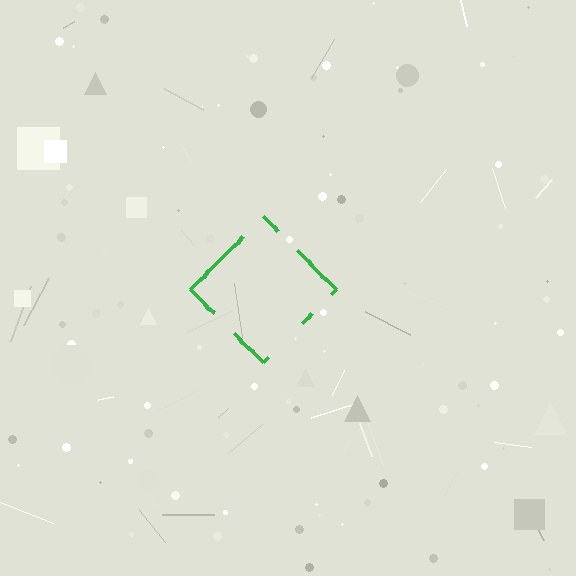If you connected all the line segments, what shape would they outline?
They would outline a diamond.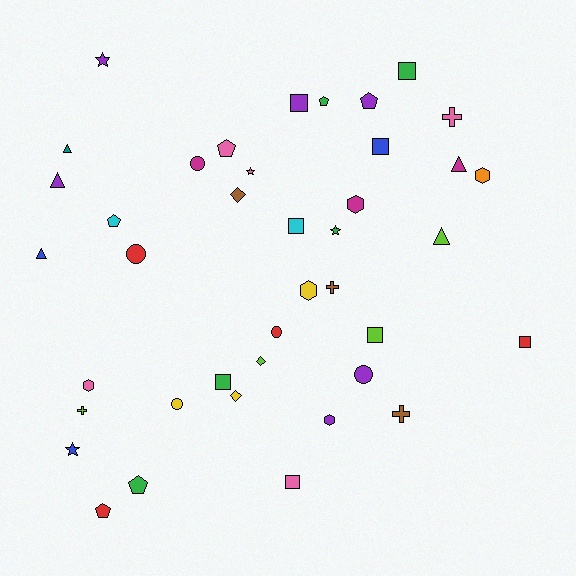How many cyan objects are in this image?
There are 2 cyan objects.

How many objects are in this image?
There are 40 objects.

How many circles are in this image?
There are 5 circles.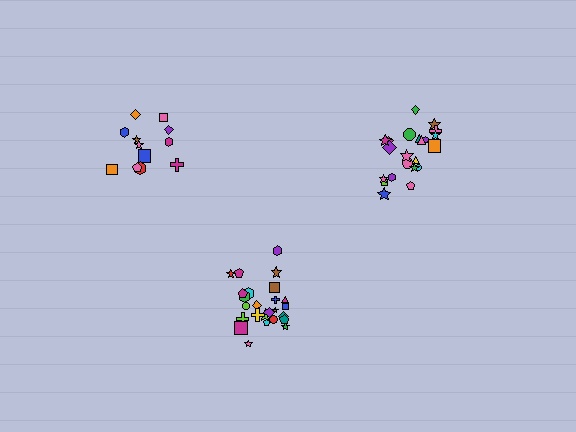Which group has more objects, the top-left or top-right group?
The top-right group.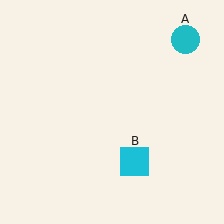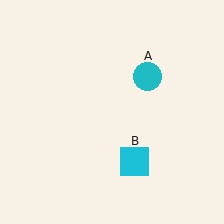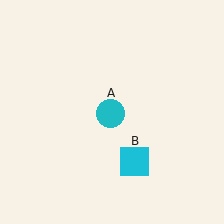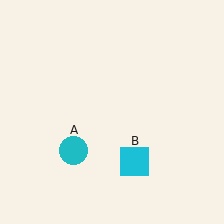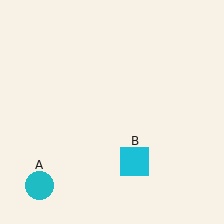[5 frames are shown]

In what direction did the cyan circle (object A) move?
The cyan circle (object A) moved down and to the left.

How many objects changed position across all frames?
1 object changed position: cyan circle (object A).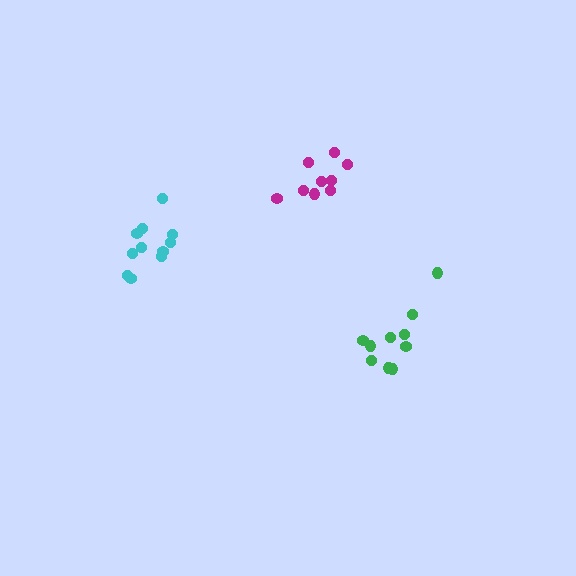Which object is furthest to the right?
The green cluster is rightmost.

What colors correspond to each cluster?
The clusters are colored: green, magenta, cyan.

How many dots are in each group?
Group 1: 10 dots, Group 2: 9 dots, Group 3: 11 dots (30 total).